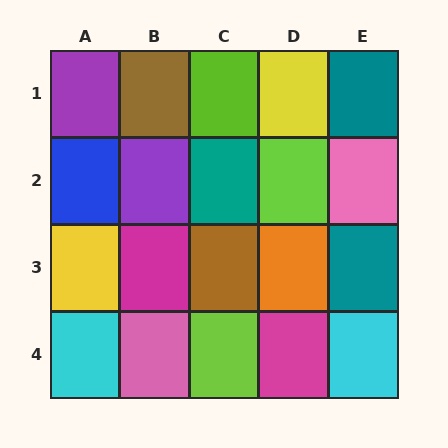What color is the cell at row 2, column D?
Lime.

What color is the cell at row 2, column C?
Teal.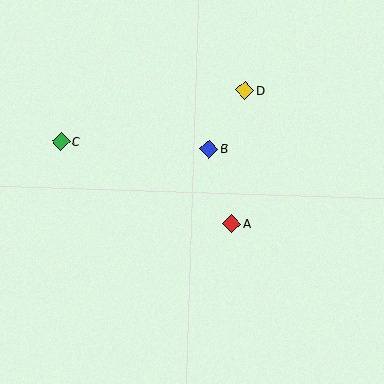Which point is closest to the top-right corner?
Point D is closest to the top-right corner.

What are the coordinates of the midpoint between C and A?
The midpoint between C and A is at (146, 182).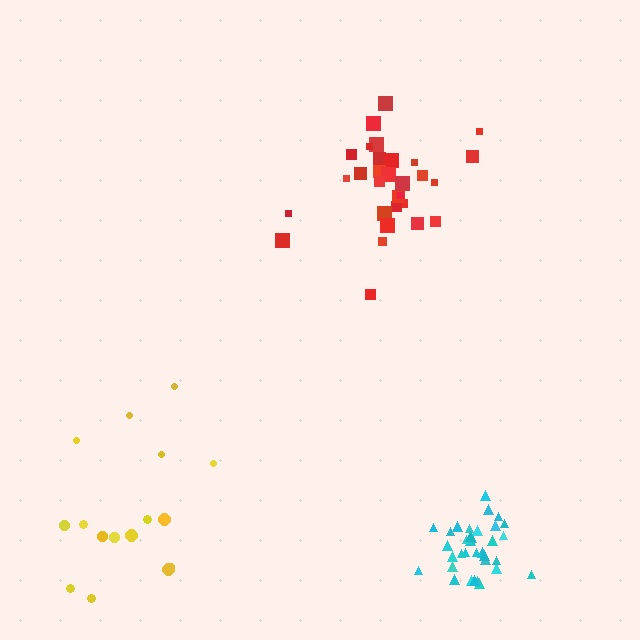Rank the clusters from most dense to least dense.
cyan, red, yellow.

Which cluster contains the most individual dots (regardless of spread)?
Cyan (34).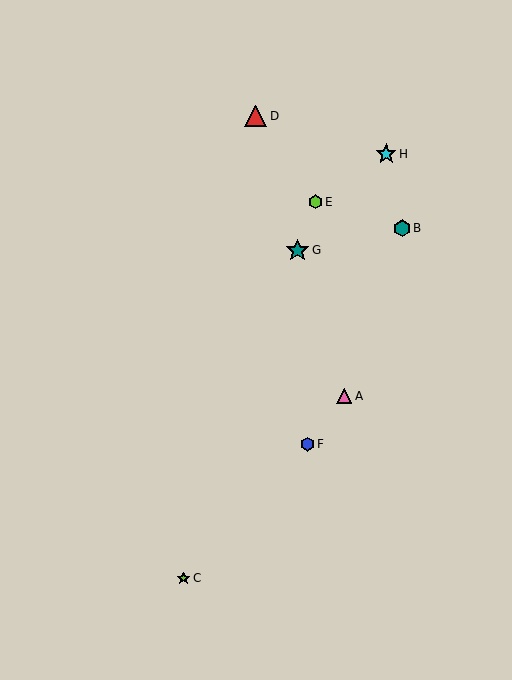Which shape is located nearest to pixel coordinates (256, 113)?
The red triangle (labeled D) at (256, 116) is nearest to that location.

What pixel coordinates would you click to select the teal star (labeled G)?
Click at (297, 250) to select the teal star G.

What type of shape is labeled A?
Shape A is a pink triangle.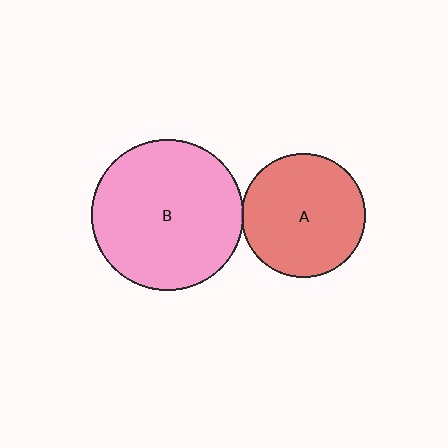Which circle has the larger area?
Circle B (pink).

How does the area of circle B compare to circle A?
Approximately 1.5 times.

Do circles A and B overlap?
Yes.